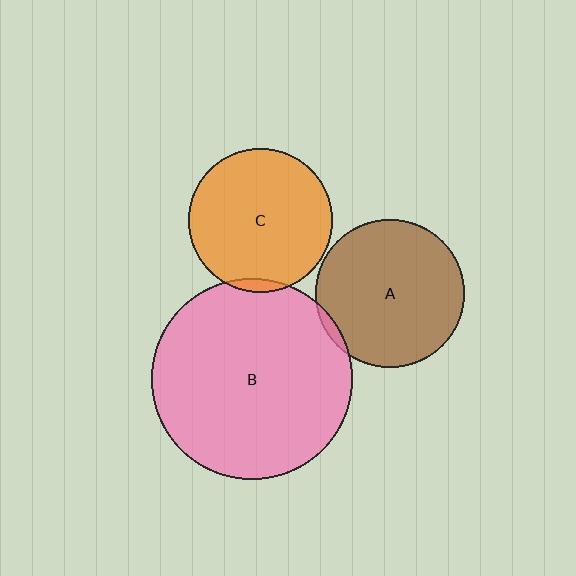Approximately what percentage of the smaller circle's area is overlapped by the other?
Approximately 5%.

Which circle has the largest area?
Circle B (pink).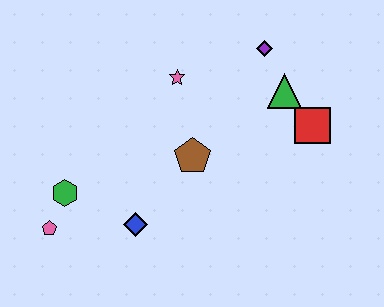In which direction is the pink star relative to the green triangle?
The pink star is to the left of the green triangle.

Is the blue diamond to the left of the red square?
Yes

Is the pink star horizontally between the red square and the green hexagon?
Yes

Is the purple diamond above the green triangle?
Yes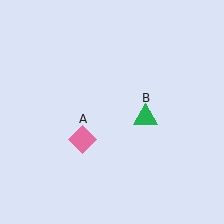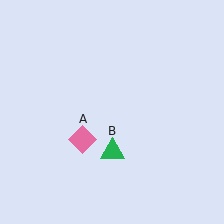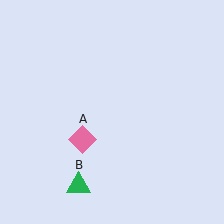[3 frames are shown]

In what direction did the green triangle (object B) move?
The green triangle (object B) moved down and to the left.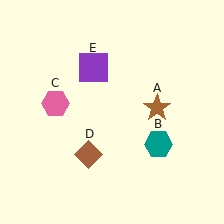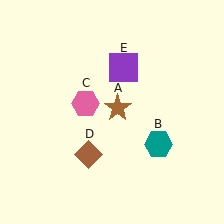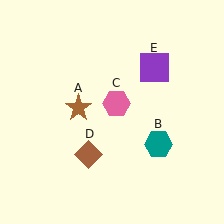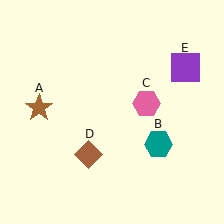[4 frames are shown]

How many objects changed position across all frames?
3 objects changed position: brown star (object A), pink hexagon (object C), purple square (object E).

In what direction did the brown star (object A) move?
The brown star (object A) moved left.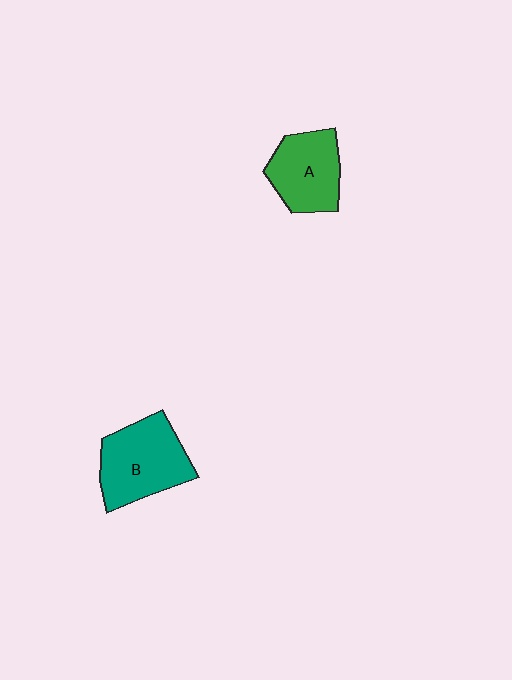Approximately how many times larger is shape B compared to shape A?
Approximately 1.2 times.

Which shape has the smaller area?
Shape A (green).